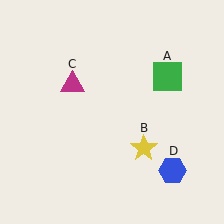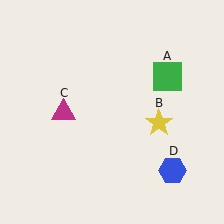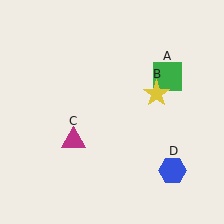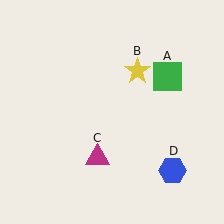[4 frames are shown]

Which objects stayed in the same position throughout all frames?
Green square (object A) and blue hexagon (object D) remained stationary.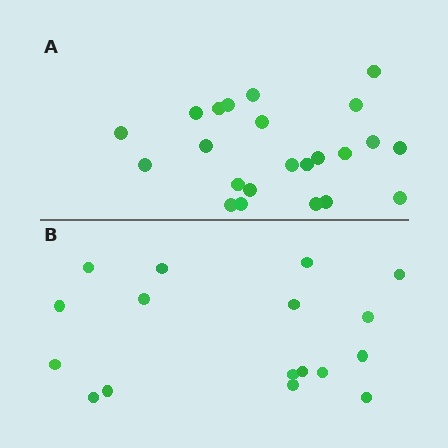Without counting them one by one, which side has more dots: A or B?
Region A (the top region) has more dots.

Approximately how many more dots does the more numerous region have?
Region A has about 6 more dots than region B.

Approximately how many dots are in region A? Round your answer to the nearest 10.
About 20 dots. (The exact count is 23, which rounds to 20.)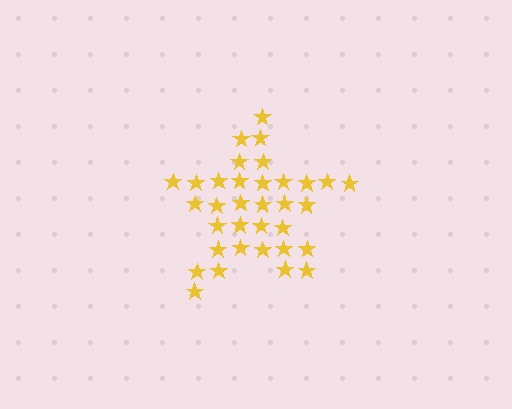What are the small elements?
The small elements are stars.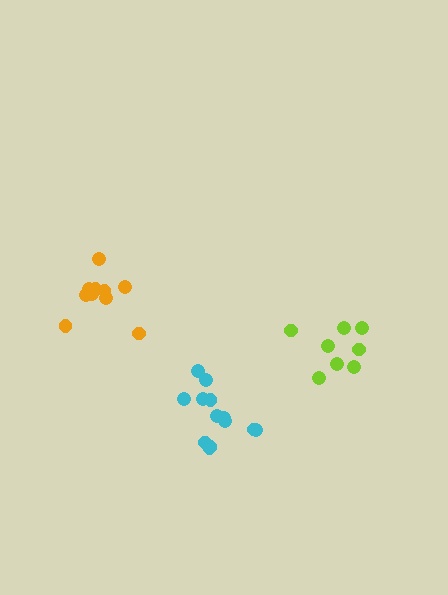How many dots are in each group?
Group 1: 10 dots, Group 2: 8 dots, Group 3: 13 dots (31 total).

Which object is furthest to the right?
The lime cluster is rightmost.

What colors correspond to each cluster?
The clusters are colored: orange, lime, cyan.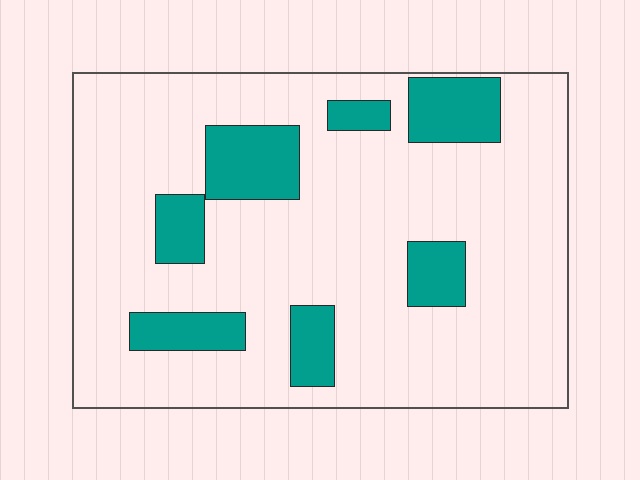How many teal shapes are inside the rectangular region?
7.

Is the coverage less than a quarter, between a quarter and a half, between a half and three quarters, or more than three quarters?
Less than a quarter.